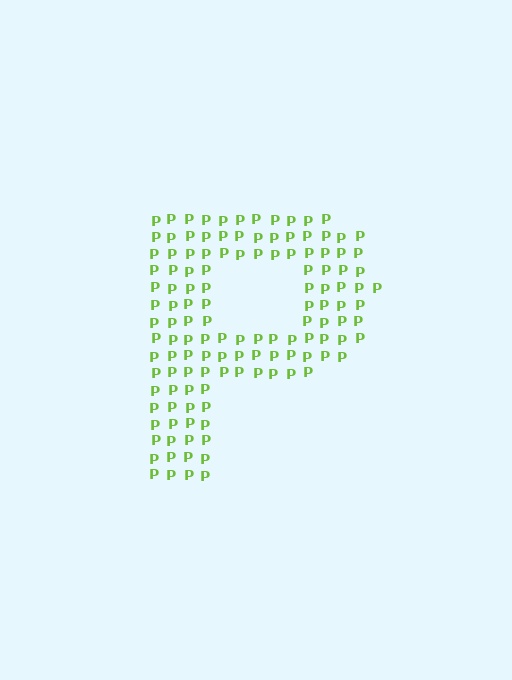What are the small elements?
The small elements are letter P's.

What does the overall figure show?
The overall figure shows the letter P.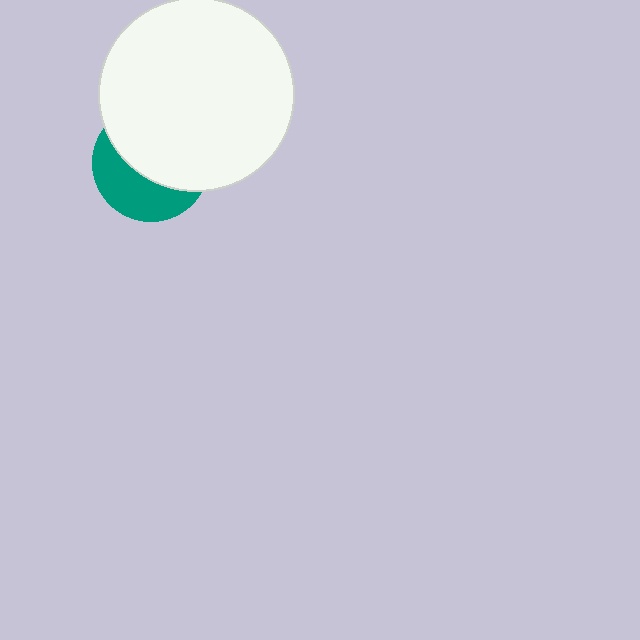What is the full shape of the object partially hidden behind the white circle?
The partially hidden object is a teal circle.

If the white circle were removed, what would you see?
You would see the complete teal circle.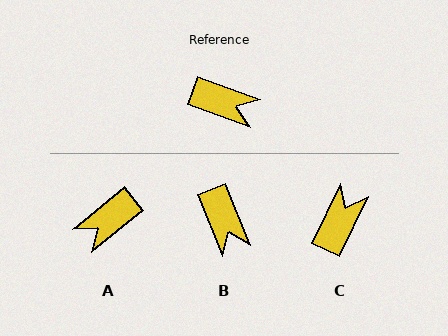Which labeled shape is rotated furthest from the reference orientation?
A, about 120 degrees away.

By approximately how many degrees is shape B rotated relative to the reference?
Approximately 48 degrees clockwise.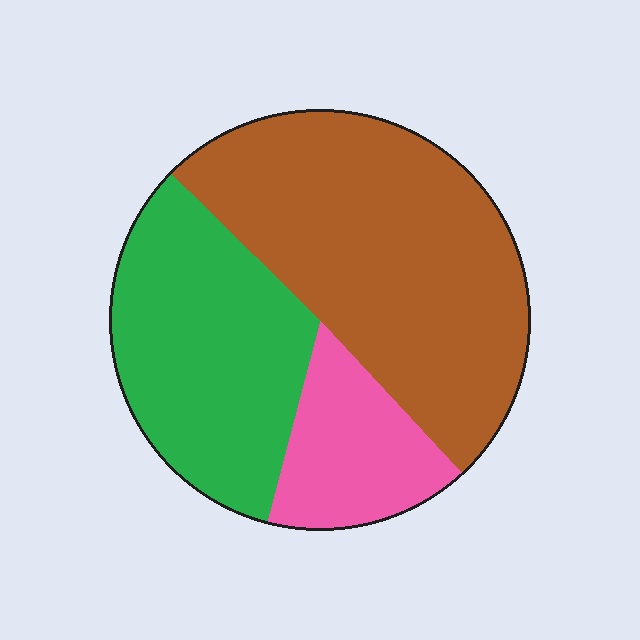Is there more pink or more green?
Green.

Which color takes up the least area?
Pink, at roughly 15%.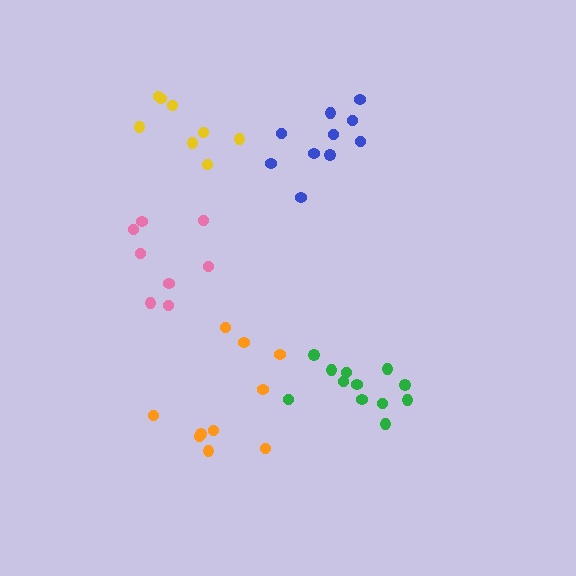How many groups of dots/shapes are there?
There are 5 groups.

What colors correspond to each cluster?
The clusters are colored: pink, green, orange, blue, yellow.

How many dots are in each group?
Group 1: 8 dots, Group 2: 12 dots, Group 3: 10 dots, Group 4: 10 dots, Group 5: 8 dots (48 total).